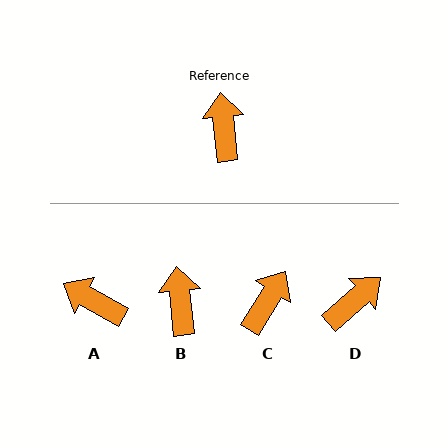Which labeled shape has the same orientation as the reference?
B.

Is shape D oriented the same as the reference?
No, it is off by about 55 degrees.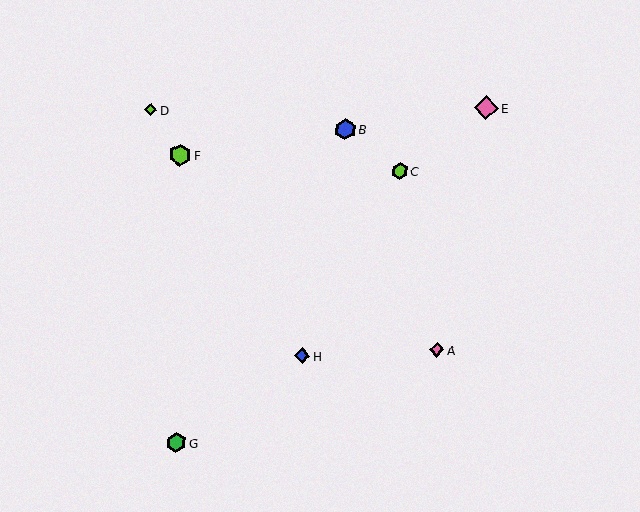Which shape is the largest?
The pink diamond (labeled E) is the largest.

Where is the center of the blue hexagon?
The center of the blue hexagon is at (345, 129).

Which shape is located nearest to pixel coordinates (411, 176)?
The lime hexagon (labeled C) at (399, 171) is nearest to that location.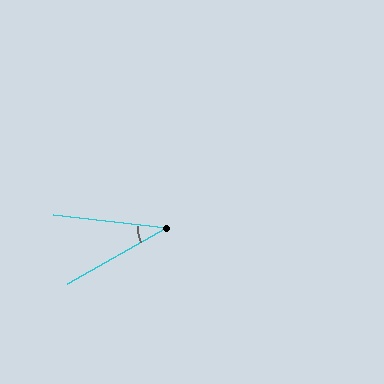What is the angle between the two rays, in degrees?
Approximately 36 degrees.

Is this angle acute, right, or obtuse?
It is acute.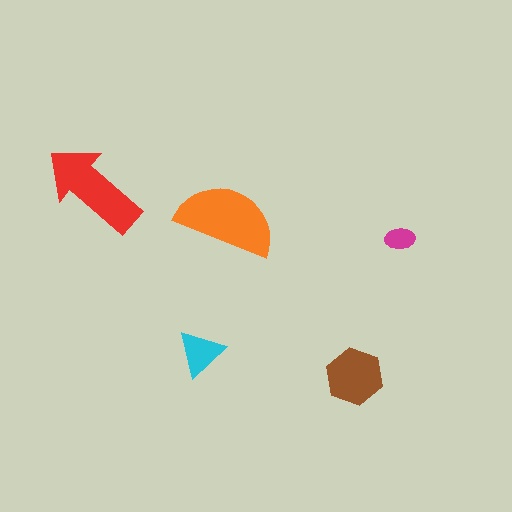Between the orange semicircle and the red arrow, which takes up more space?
The orange semicircle.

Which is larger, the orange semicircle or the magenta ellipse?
The orange semicircle.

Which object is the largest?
The orange semicircle.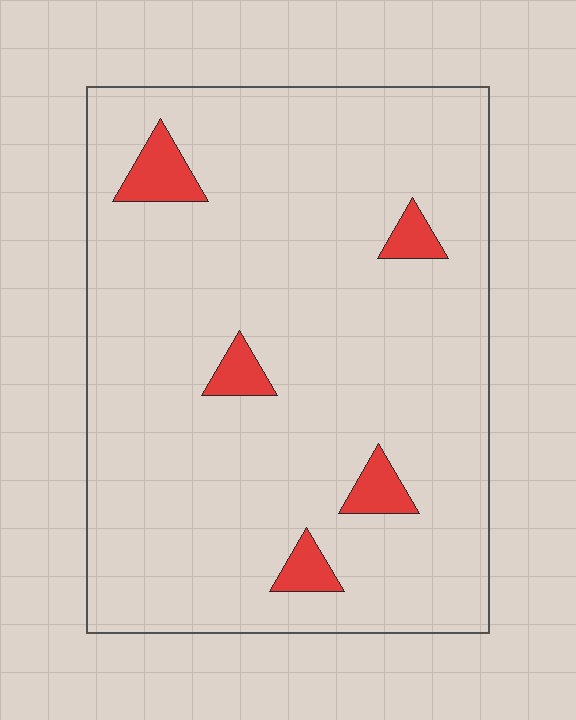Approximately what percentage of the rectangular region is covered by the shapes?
Approximately 5%.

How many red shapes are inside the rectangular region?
5.